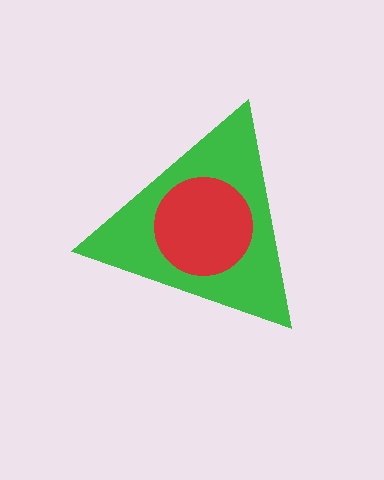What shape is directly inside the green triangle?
The red circle.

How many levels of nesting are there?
2.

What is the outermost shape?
The green triangle.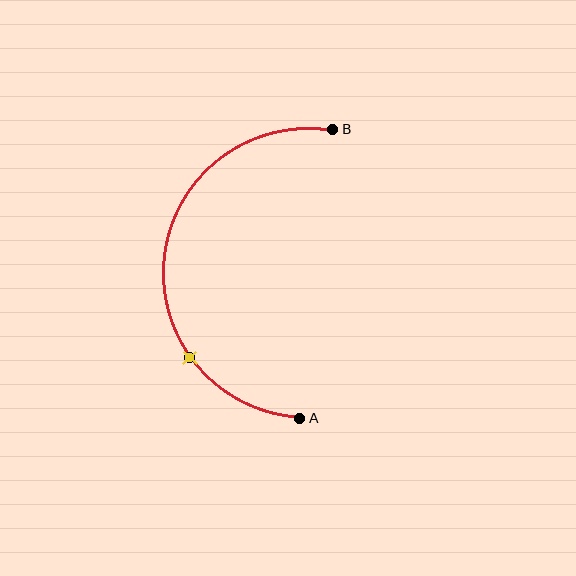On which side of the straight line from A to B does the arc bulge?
The arc bulges to the left of the straight line connecting A and B.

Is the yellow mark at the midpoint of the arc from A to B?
No. The yellow mark lies on the arc but is closer to endpoint A. The arc midpoint would be at the point on the curve equidistant along the arc from both A and B.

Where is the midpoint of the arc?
The arc midpoint is the point on the curve farthest from the straight line joining A and B. It sits to the left of that line.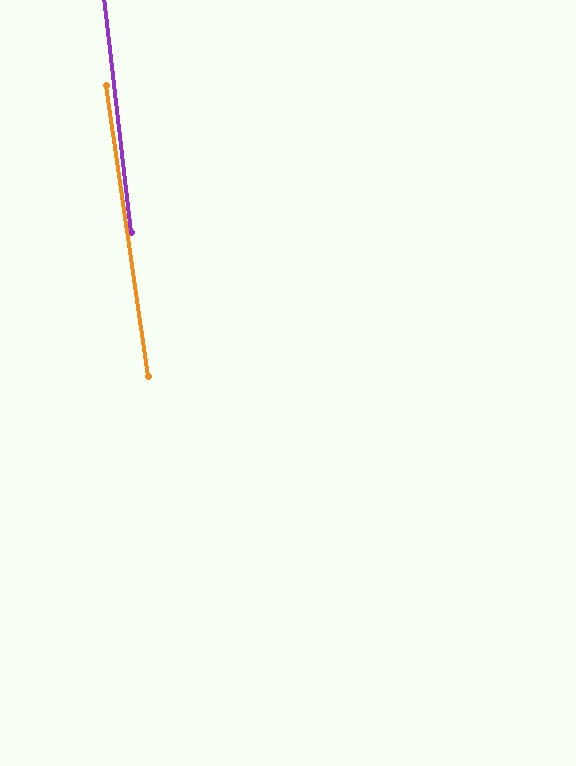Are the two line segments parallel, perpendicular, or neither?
Parallel — their directions differ by only 1.5°.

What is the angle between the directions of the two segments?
Approximately 1 degree.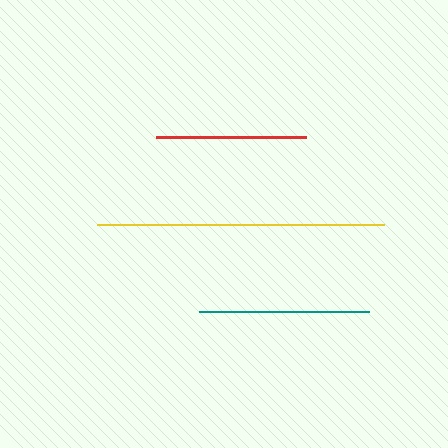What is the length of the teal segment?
The teal segment is approximately 171 pixels long.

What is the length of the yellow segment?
The yellow segment is approximately 287 pixels long.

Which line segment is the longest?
The yellow line is the longest at approximately 287 pixels.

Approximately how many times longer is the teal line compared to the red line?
The teal line is approximately 1.1 times the length of the red line.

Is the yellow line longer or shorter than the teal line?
The yellow line is longer than the teal line.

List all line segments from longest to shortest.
From longest to shortest: yellow, teal, red.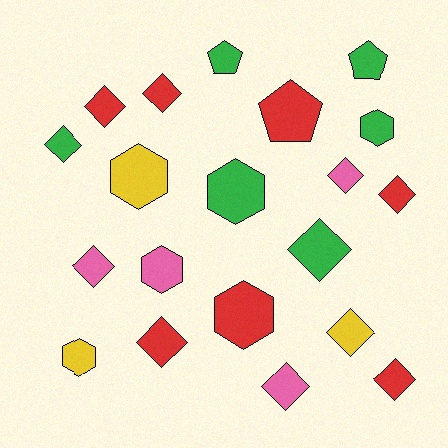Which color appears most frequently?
Red, with 7 objects.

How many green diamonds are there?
There are 2 green diamonds.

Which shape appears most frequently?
Diamond, with 11 objects.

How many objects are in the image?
There are 20 objects.